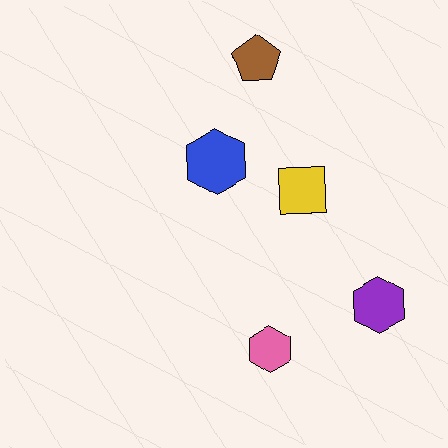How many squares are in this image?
There is 1 square.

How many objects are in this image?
There are 5 objects.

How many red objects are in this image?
There are no red objects.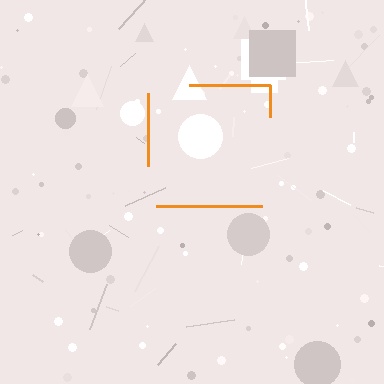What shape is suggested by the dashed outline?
The dashed outline suggests a square.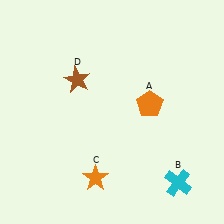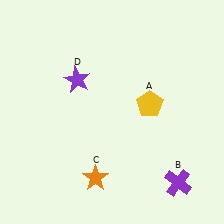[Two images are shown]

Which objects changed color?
A changed from orange to yellow. B changed from cyan to purple. D changed from brown to purple.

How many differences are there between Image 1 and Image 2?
There are 3 differences between the two images.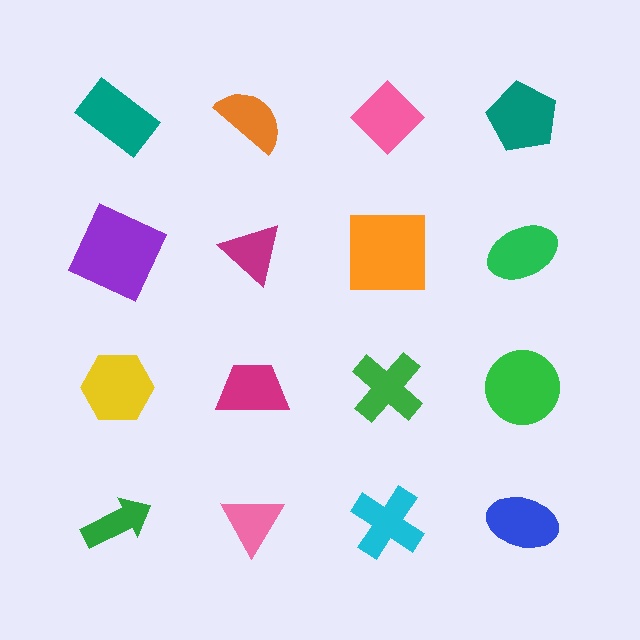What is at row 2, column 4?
A green ellipse.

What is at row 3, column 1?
A yellow hexagon.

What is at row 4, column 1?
A green arrow.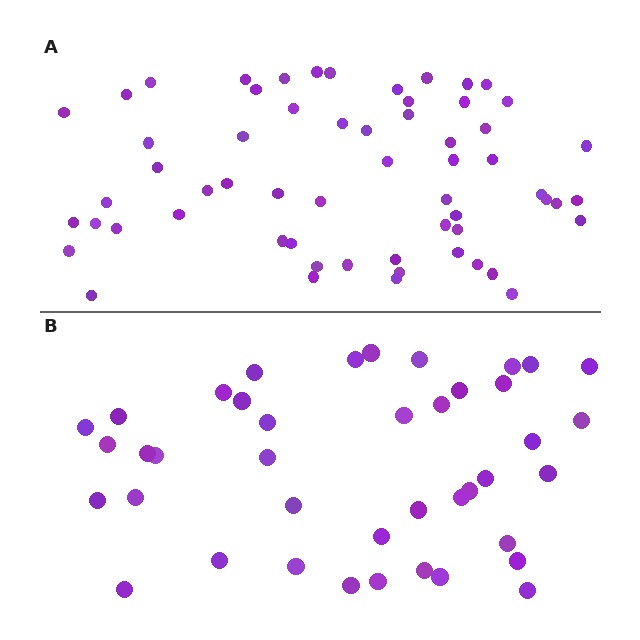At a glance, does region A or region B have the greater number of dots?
Region A (the top region) has more dots.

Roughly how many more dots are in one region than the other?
Region A has approximately 20 more dots than region B.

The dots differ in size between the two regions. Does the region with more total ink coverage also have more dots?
No. Region B has more total ink coverage because its dots are larger, but region A actually contains more individual dots. Total area can be misleading — the number of items is what matters here.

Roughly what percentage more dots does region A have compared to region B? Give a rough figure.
About 45% more.